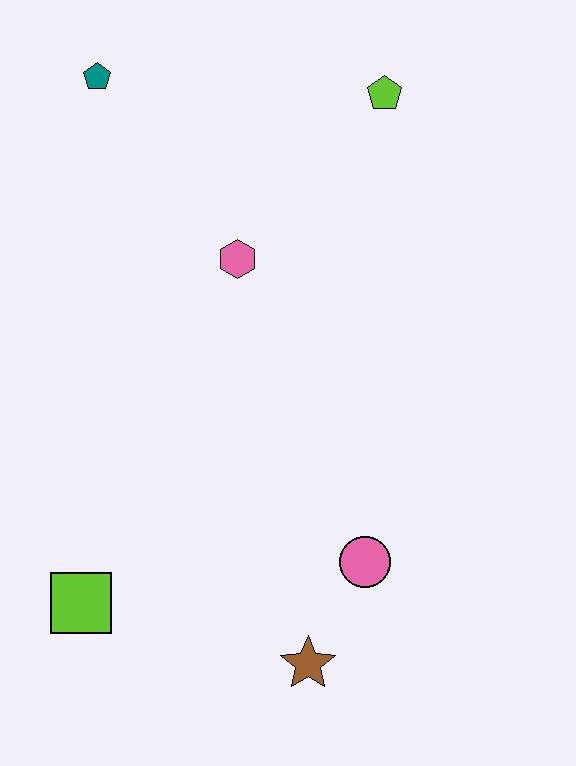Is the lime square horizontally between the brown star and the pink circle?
No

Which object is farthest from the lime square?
The lime pentagon is farthest from the lime square.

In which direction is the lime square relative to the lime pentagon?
The lime square is below the lime pentagon.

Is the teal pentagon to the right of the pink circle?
No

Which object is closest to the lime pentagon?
The pink hexagon is closest to the lime pentagon.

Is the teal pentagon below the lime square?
No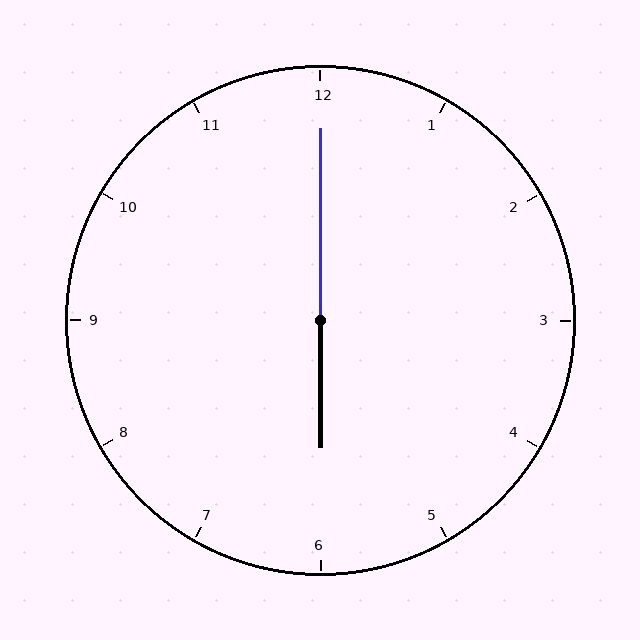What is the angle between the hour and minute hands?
Approximately 180 degrees.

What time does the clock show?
6:00.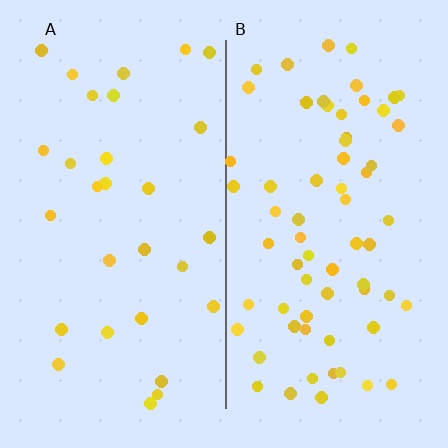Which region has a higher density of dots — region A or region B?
B (the right).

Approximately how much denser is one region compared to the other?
Approximately 2.2× — region B over region A.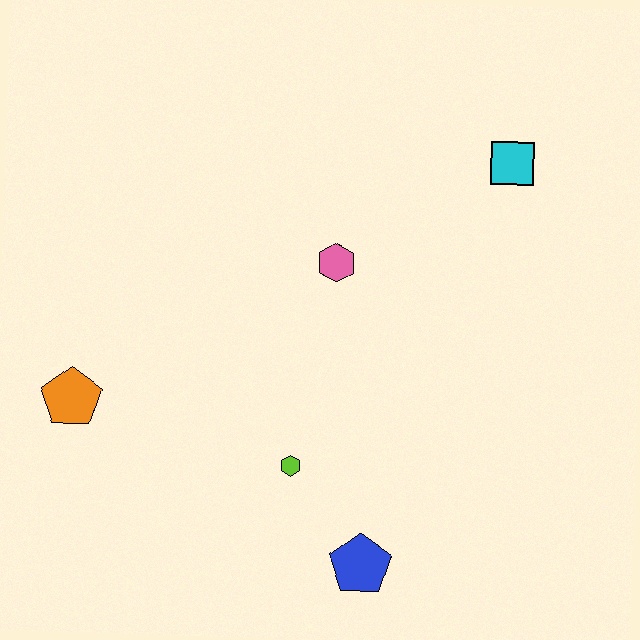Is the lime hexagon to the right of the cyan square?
No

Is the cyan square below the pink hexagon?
No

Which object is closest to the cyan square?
The pink hexagon is closest to the cyan square.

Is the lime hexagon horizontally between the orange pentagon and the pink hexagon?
Yes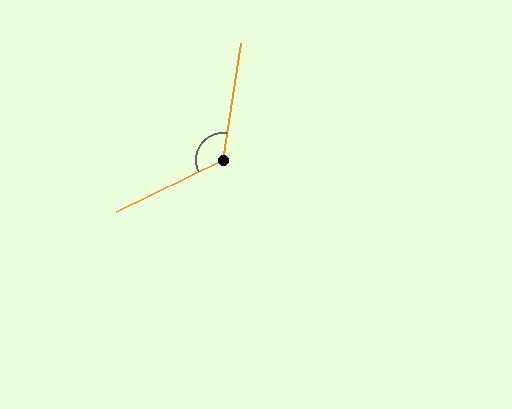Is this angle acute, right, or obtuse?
It is obtuse.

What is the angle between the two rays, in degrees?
Approximately 125 degrees.